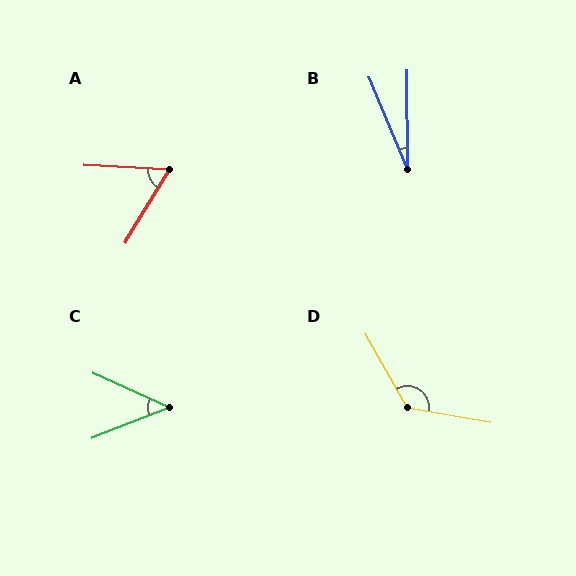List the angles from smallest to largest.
B (22°), C (45°), A (62°), D (130°).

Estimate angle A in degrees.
Approximately 62 degrees.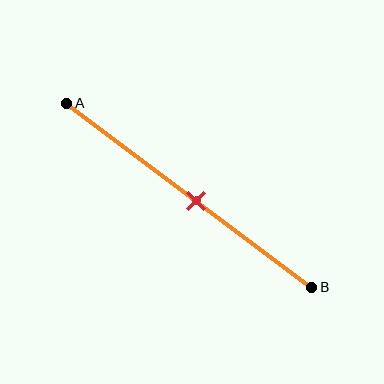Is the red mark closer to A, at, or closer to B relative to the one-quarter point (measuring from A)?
The red mark is closer to point B than the one-quarter point of segment AB.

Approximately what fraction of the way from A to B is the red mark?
The red mark is approximately 55% of the way from A to B.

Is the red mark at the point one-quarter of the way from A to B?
No, the mark is at about 55% from A, not at the 25% one-quarter point.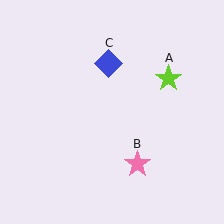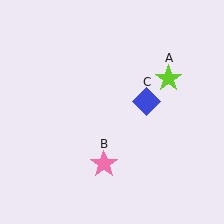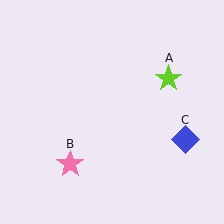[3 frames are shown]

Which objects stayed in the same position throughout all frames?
Lime star (object A) remained stationary.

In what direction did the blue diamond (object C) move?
The blue diamond (object C) moved down and to the right.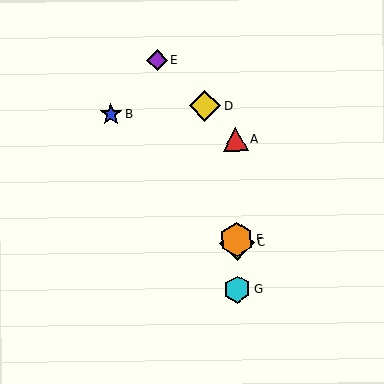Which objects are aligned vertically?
Objects A, C, F, G are aligned vertically.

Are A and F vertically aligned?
Yes, both are at x≈235.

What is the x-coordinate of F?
Object F is at x≈237.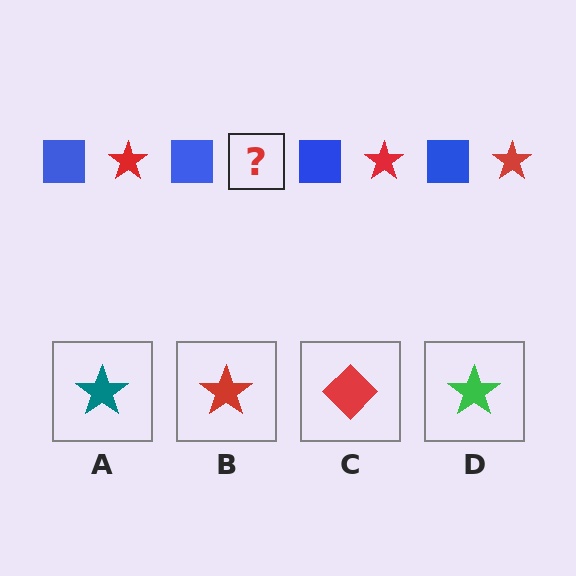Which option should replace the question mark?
Option B.